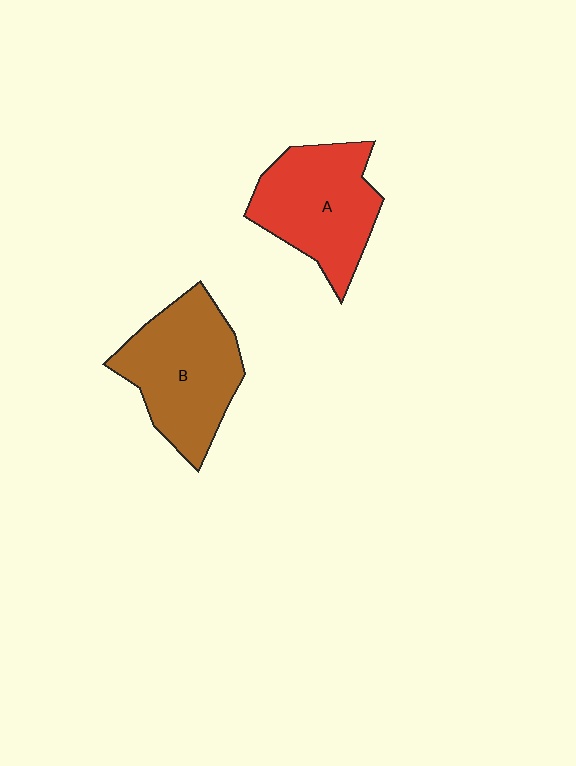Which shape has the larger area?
Shape B (brown).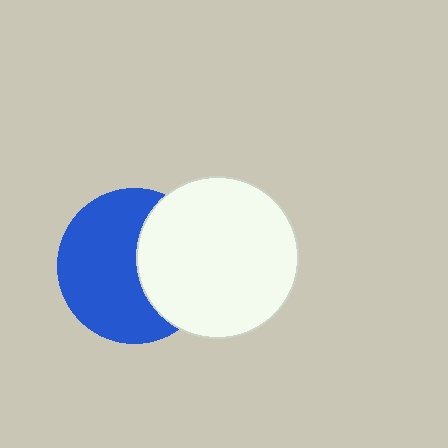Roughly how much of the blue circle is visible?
About half of it is visible (roughly 62%).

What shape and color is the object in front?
The object in front is a white circle.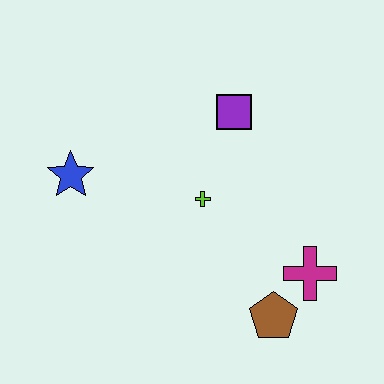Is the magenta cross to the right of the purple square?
Yes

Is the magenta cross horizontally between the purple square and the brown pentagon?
No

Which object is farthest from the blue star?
The magenta cross is farthest from the blue star.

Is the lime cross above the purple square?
No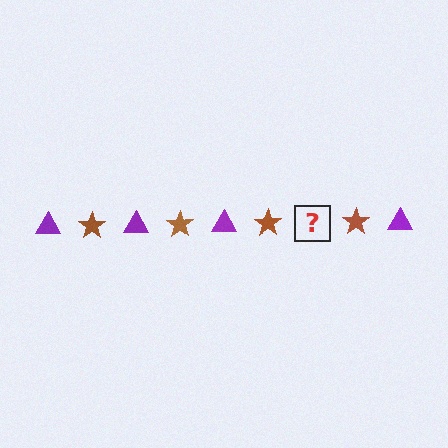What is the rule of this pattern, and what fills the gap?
The rule is that the pattern alternates between purple triangle and brown star. The gap should be filled with a purple triangle.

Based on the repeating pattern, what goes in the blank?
The blank should be a purple triangle.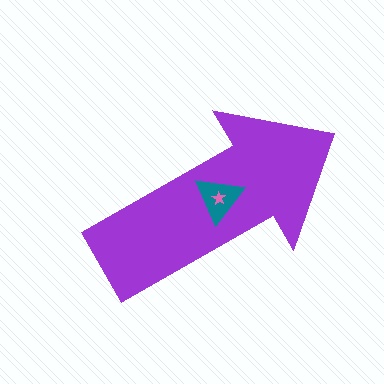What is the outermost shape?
The purple arrow.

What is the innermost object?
The pink star.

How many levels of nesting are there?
3.